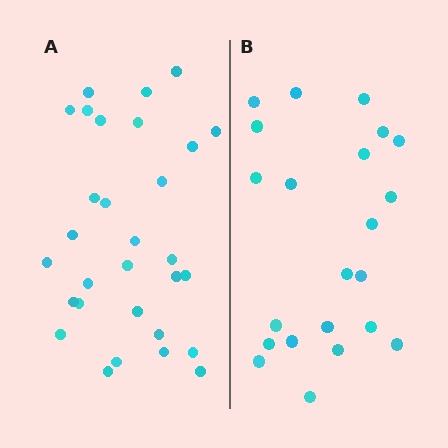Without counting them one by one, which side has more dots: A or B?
Region A (the left region) has more dots.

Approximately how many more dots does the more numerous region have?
Region A has roughly 8 or so more dots than region B.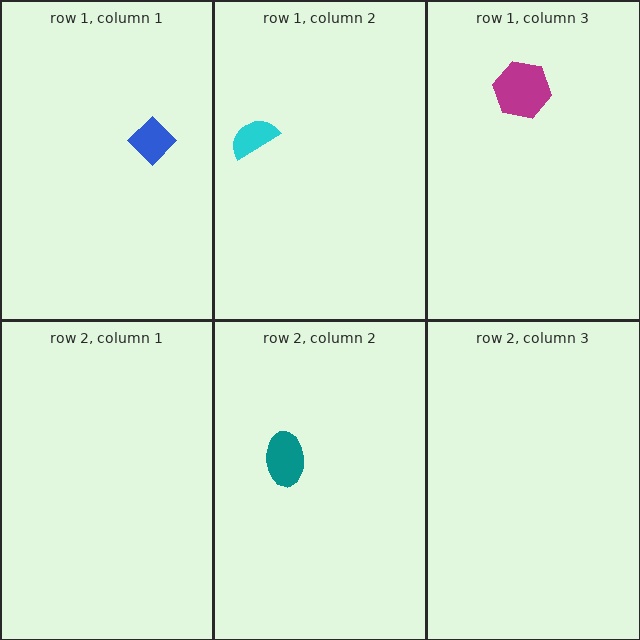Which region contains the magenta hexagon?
The row 1, column 3 region.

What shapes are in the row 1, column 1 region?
The blue diamond.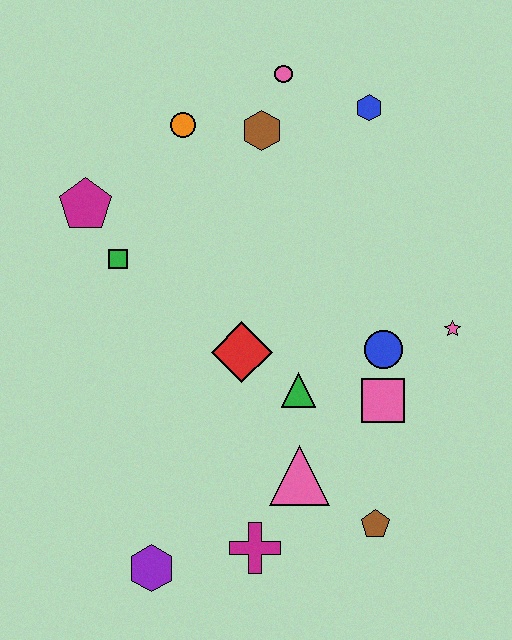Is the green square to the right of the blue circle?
No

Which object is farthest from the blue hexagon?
The purple hexagon is farthest from the blue hexagon.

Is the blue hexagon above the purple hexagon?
Yes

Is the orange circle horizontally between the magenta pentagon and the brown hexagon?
Yes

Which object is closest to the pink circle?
The brown hexagon is closest to the pink circle.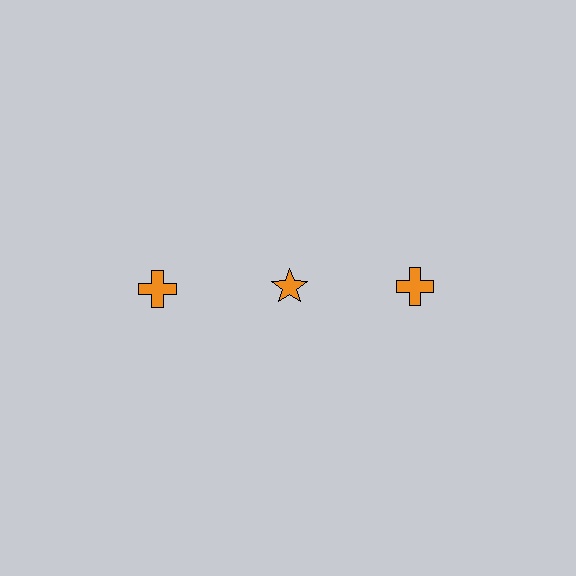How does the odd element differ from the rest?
It has a different shape: star instead of cross.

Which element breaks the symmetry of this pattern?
The orange star in the top row, second from left column breaks the symmetry. All other shapes are orange crosses.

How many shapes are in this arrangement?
There are 3 shapes arranged in a grid pattern.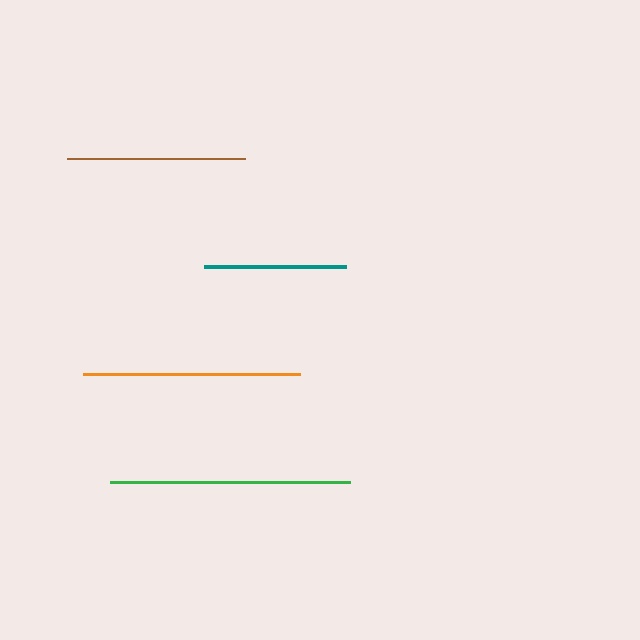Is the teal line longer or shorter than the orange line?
The orange line is longer than the teal line.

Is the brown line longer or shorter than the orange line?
The orange line is longer than the brown line.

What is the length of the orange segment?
The orange segment is approximately 217 pixels long.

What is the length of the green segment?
The green segment is approximately 240 pixels long.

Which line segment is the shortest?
The teal line is the shortest at approximately 143 pixels.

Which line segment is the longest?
The green line is the longest at approximately 240 pixels.